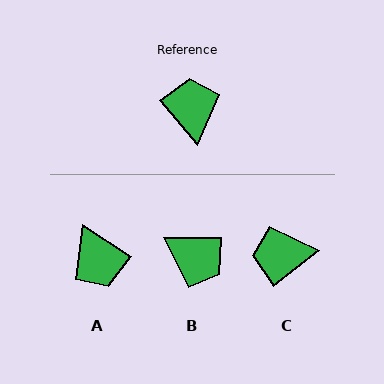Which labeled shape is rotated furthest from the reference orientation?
A, about 164 degrees away.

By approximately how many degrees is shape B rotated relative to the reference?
Approximately 130 degrees clockwise.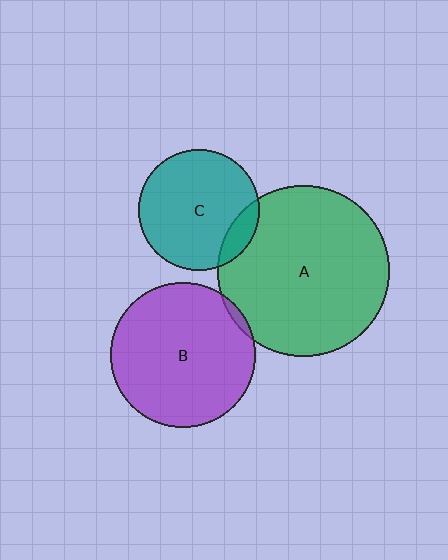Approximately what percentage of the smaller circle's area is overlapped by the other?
Approximately 10%.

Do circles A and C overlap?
Yes.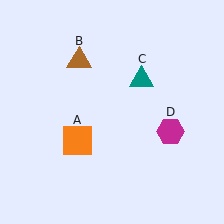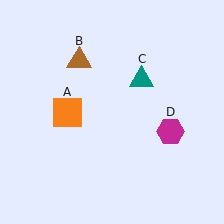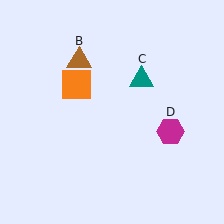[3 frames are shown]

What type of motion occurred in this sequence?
The orange square (object A) rotated clockwise around the center of the scene.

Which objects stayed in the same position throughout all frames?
Brown triangle (object B) and teal triangle (object C) and magenta hexagon (object D) remained stationary.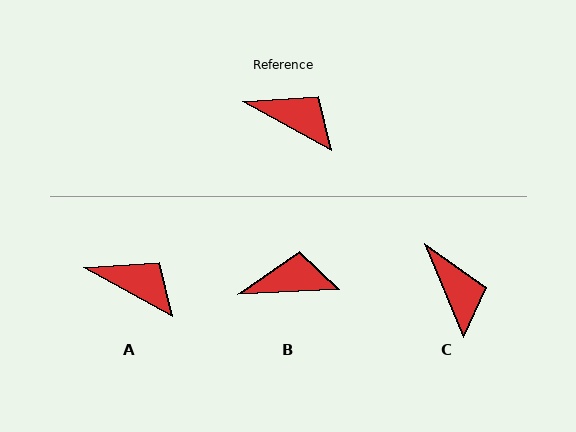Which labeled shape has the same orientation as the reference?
A.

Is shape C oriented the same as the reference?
No, it is off by about 39 degrees.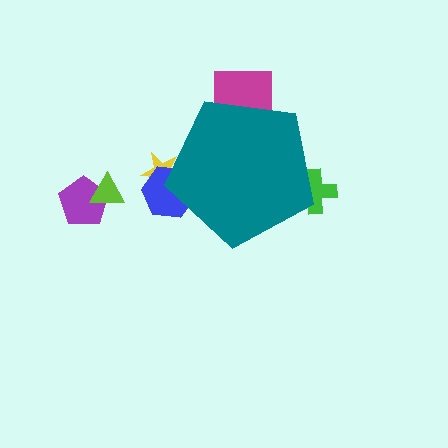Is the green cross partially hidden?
Yes, the green cross is partially hidden behind the teal pentagon.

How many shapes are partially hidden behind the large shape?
4 shapes are partially hidden.